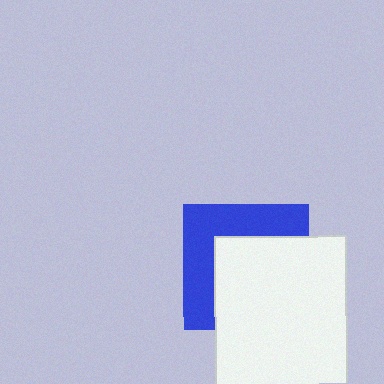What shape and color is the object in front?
The object in front is a white rectangle.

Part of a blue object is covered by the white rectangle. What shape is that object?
It is a square.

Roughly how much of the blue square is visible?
A small part of it is visible (roughly 43%).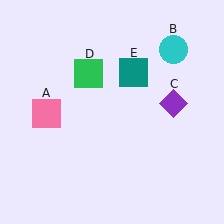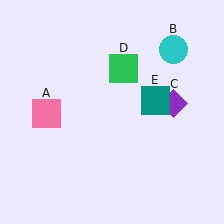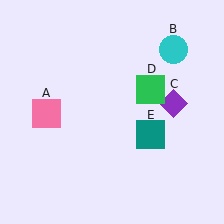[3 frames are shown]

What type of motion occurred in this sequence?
The green square (object D), teal square (object E) rotated clockwise around the center of the scene.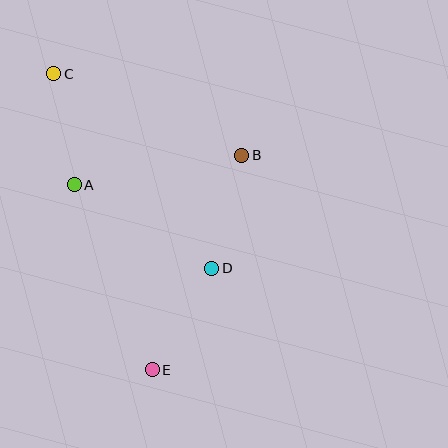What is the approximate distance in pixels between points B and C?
The distance between B and C is approximately 205 pixels.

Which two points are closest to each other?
Points A and C are closest to each other.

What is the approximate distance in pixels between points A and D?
The distance between A and D is approximately 161 pixels.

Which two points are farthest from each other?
Points C and E are farthest from each other.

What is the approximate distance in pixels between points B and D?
The distance between B and D is approximately 117 pixels.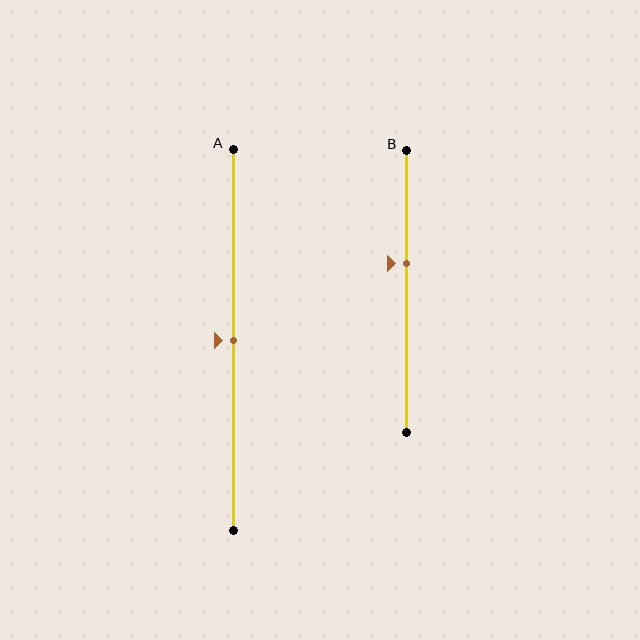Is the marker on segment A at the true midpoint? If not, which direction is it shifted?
Yes, the marker on segment A is at the true midpoint.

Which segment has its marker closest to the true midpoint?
Segment A has its marker closest to the true midpoint.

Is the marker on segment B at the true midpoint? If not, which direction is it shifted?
No, the marker on segment B is shifted upward by about 10% of the segment length.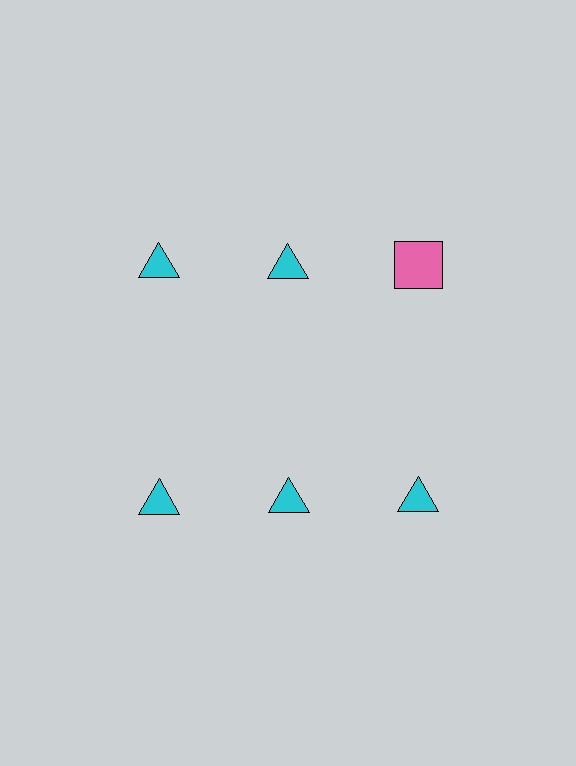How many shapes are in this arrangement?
There are 6 shapes arranged in a grid pattern.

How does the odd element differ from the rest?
It differs in both color (pink instead of cyan) and shape (square instead of triangle).